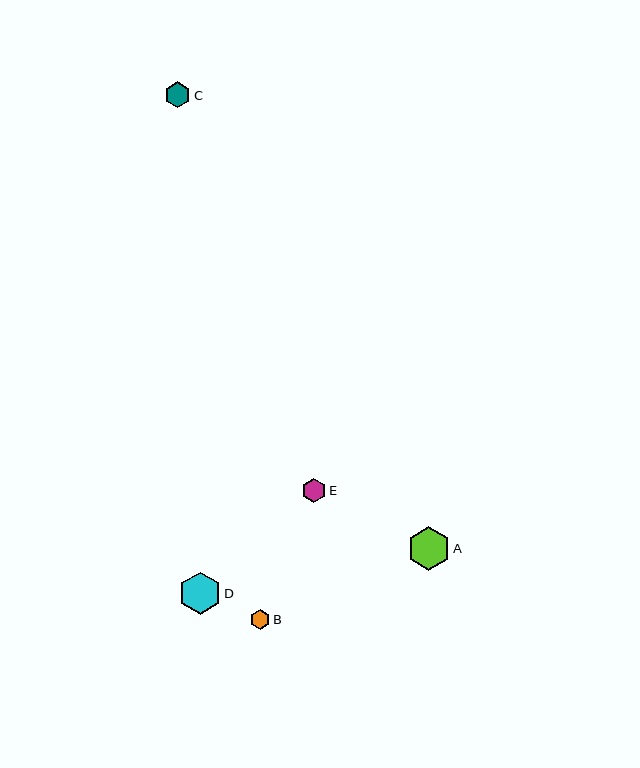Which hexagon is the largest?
Hexagon A is the largest with a size of approximately 43 pixels.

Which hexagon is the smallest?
Hexagon B is the smallest with a size of approximately 20 pixels.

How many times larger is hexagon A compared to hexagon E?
Hexagon A is approximately 1.8 times the size of hexagon E.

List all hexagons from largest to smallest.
From largest to smallest: A, D, C, E, B.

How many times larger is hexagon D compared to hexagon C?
Hexagon D is approximately 1.6 times the size of hexagon C.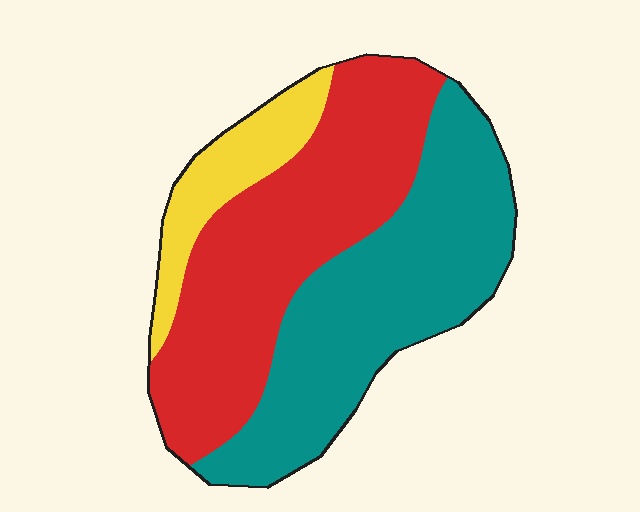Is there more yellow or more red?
Red.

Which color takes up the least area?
Yellow, at roughly 15%.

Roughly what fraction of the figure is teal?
Teal takes up between a third and a half of the figure.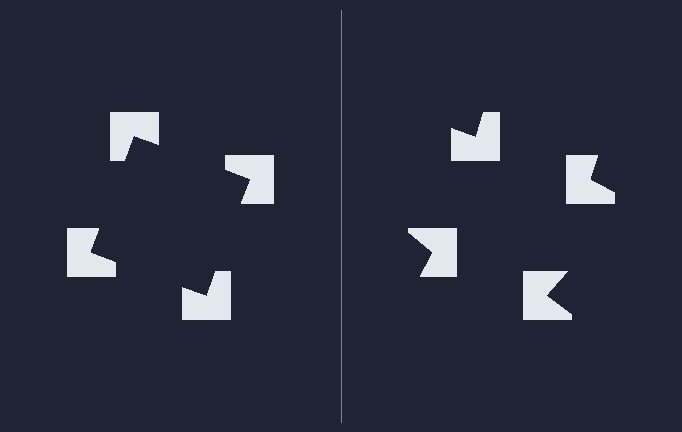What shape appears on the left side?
An illusory square.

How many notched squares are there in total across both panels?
8 — 4 on each side.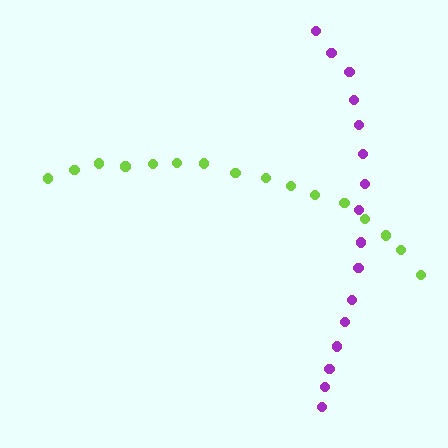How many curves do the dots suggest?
There are 2 distinct paths.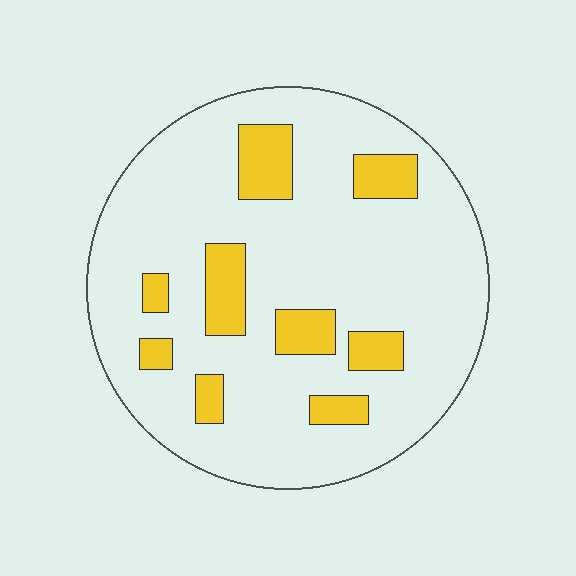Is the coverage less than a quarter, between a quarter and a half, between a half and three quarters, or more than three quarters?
Less than a quarter.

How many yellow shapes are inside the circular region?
9.